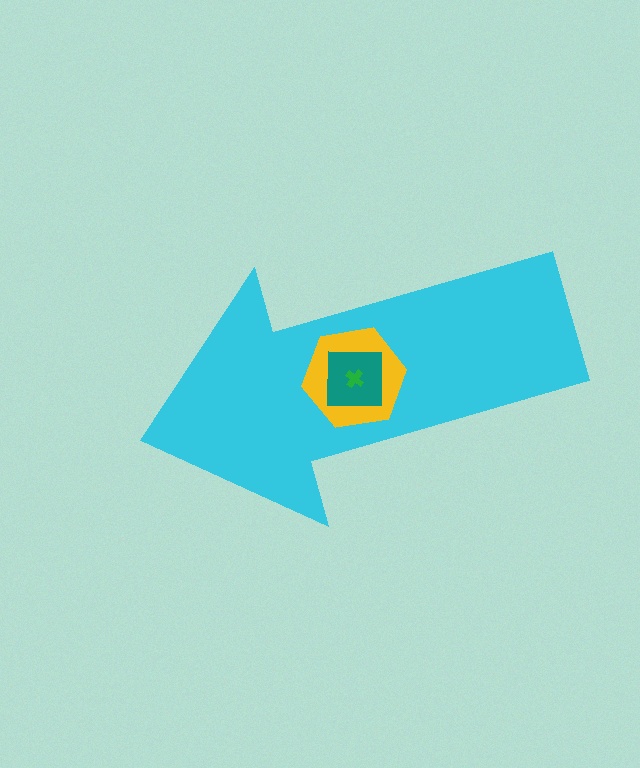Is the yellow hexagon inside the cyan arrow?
Yes.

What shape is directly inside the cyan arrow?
The yellow hexagon.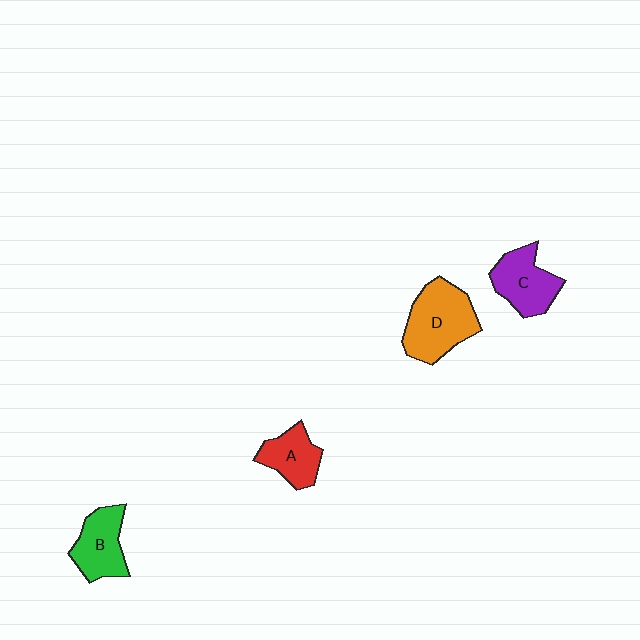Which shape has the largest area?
Shape D (orange).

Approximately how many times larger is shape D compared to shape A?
Approximately 1.7 times.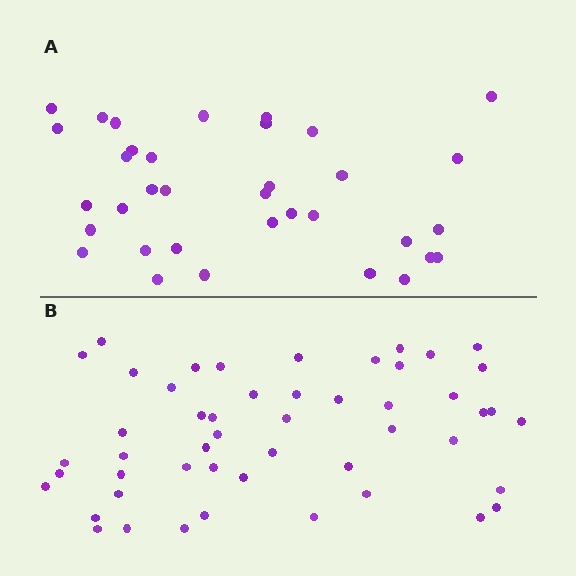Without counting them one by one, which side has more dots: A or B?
Region B (the bottom region) has more dots.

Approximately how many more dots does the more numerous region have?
Region B has approximately 15 more dots than region A.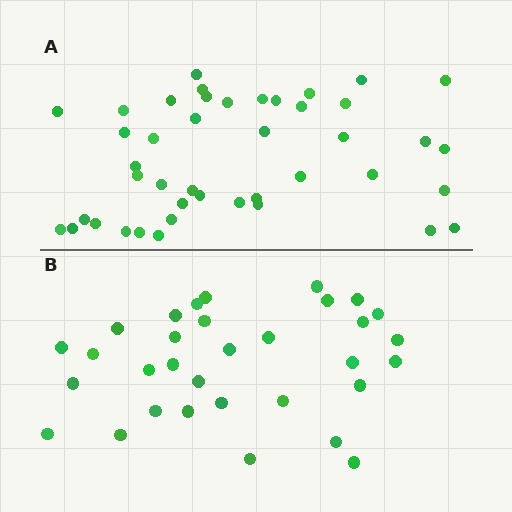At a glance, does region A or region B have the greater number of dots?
Region A (the top region) has more dots.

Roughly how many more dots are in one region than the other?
Region A has roughly 12 or so more dots than region B.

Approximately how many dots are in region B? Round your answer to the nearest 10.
About 30 dots. (The exact count is 32, which rounds to 30.)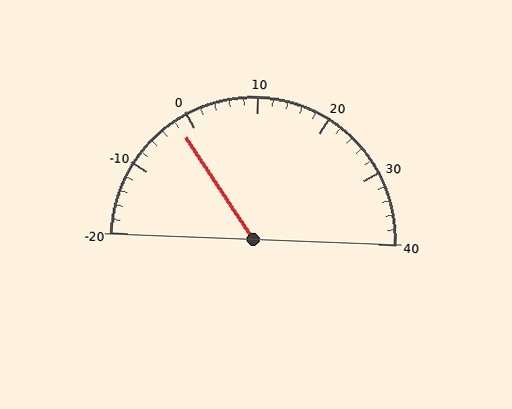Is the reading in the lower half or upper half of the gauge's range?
The reading is in the lower half of the range (-20 to 40).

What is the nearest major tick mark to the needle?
The nearest major tick mark is 0.